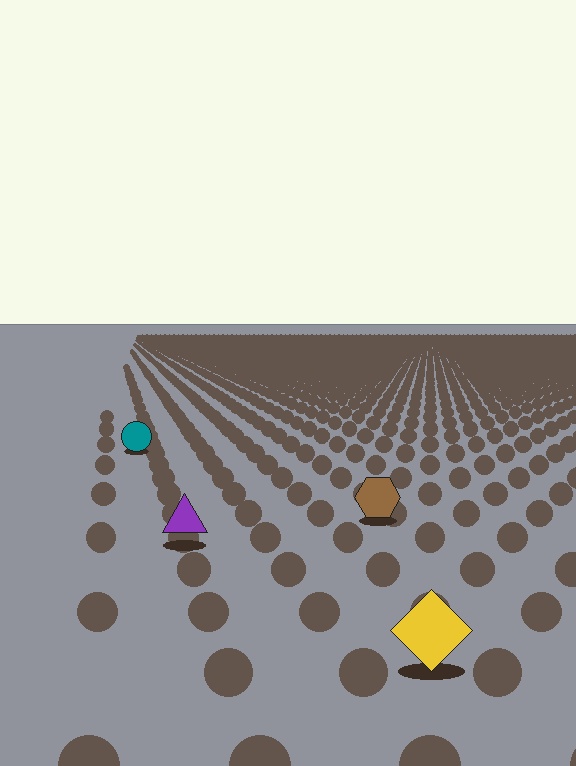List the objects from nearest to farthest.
From nearest to farthest: the yellow diamond, the purple triangle, the brown hexagon, the teal circle.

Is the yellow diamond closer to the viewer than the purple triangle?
Yes. The yellow diamond is closer — you can tell from the texture gradient: the ground texture is coarser near it.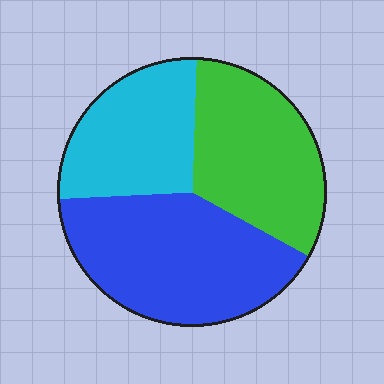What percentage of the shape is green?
Green covers 32% of the shape.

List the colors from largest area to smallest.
From largest to smallest: blue, green, cyan.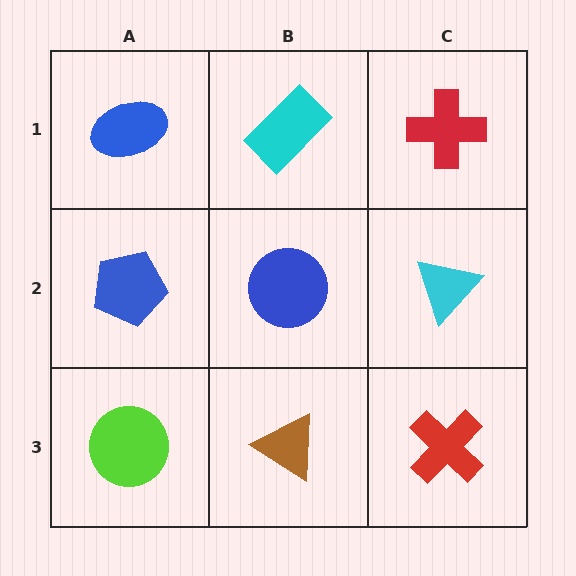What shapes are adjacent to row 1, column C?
A cyan triangle (row 2, column C), a cyan rectangle (row 1, column B).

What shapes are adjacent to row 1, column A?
A blue pentagon (row 2, column A), a cyan rectangle (row 1, column B).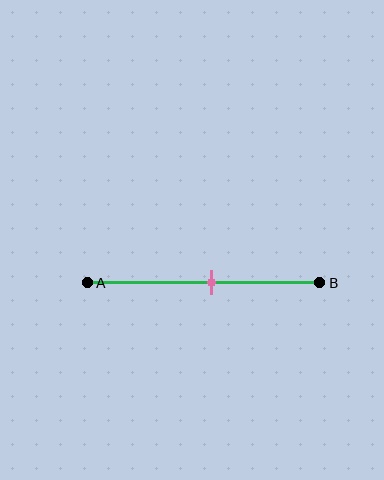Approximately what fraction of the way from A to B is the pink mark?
The pink mark is approximately 55% of the way from A to B.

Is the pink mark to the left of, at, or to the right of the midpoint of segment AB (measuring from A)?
The pink mark is to the right of the midpoint of segment AB.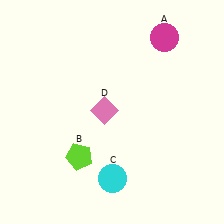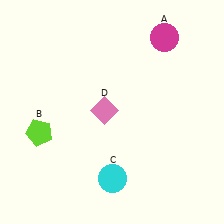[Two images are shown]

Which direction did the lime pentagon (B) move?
The lime pentagon (B) moved left.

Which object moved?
The lime pentagon (B) moved left.